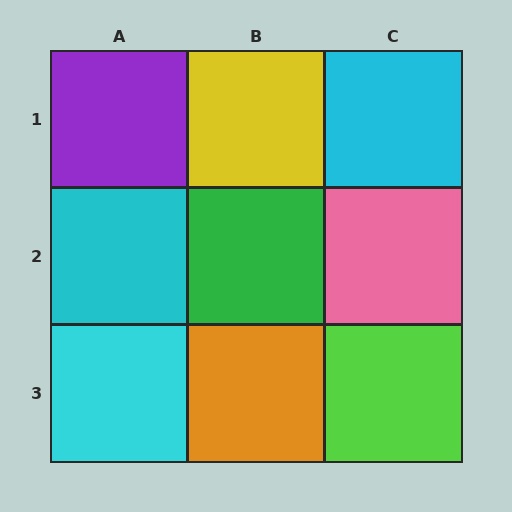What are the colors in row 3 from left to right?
Cyan, orange, lime.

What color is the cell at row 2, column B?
Green.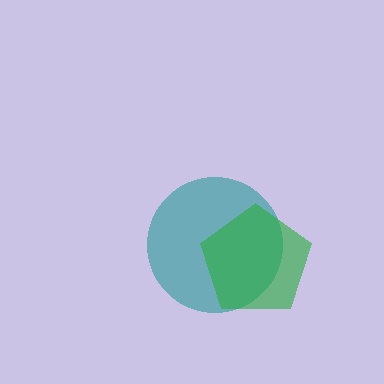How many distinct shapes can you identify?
There are 2 distinct shapes: a teal circle, a green pentagon.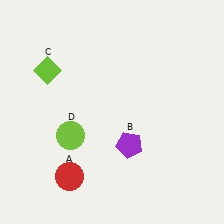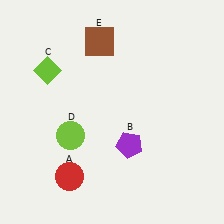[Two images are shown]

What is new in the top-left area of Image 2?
A brown square (E) was added in the top-left area of Image 2.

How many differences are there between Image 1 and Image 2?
There is 1 difference between the two images.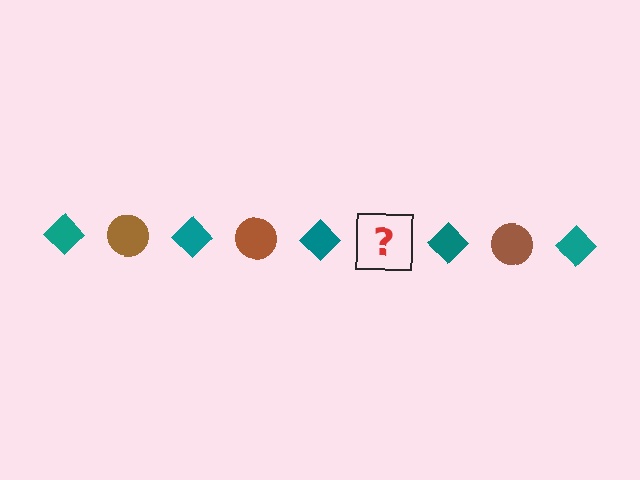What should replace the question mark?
The question mark should be replaced with a brown circle.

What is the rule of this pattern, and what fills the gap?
The rule is that the pattern alternates between teal diamond and brown circle. The gap should be filled with a brown circle.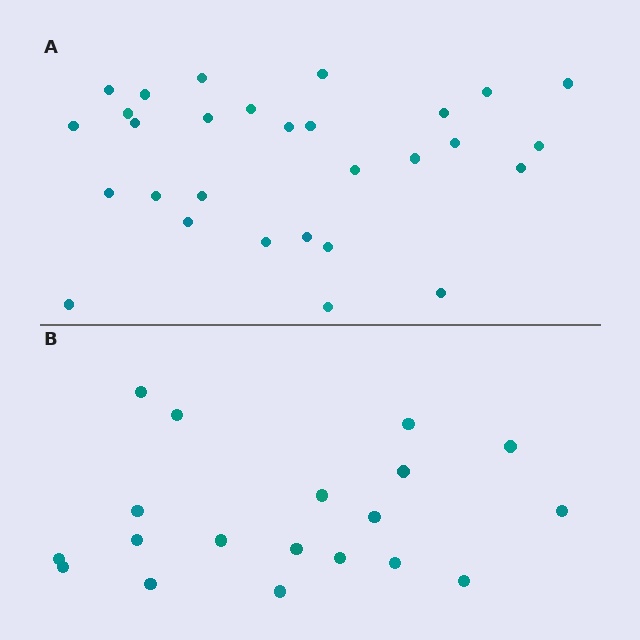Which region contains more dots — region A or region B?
Region A (the top region) has more dots.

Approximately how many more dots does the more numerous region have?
Region A has roughly 10 or so more dots than region B.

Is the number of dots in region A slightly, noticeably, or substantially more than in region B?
Region A has substantially more. The ratio is roughly 1.5 to 1.